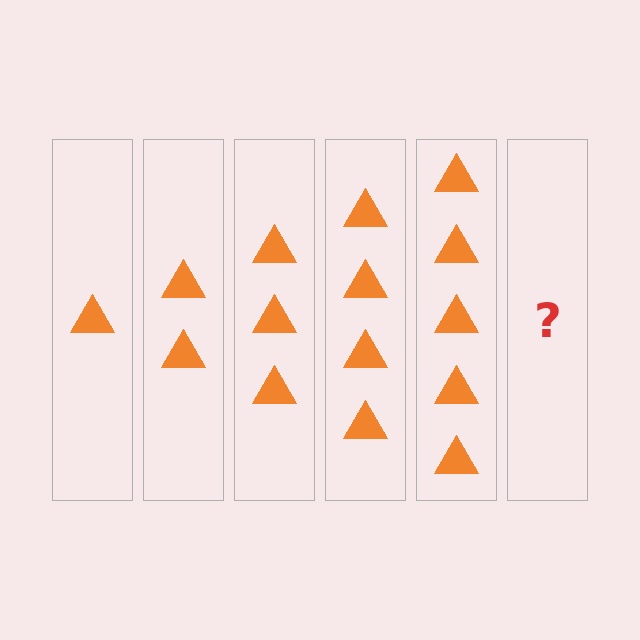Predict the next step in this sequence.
The next step is 6 triangles.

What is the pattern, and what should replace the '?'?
The pattern is that each step adds one more triangle. The '?' should be 6 triangles.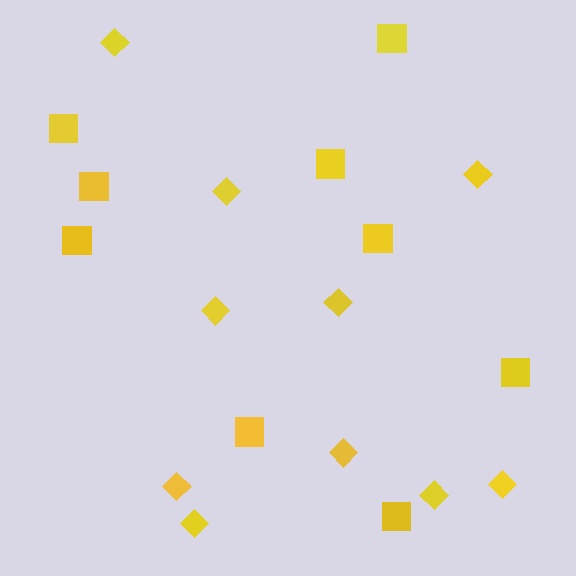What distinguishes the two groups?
There are 2 groups: one group of diamonds (10) and one group of squares (9).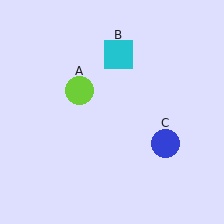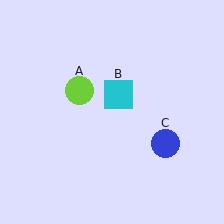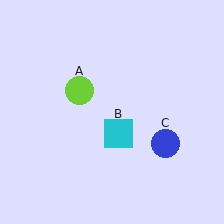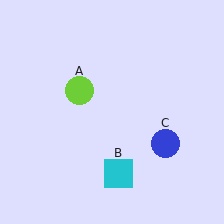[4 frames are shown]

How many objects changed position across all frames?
1 object changed position: cyan square (object B).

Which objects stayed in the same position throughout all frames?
Lime circle (object A) and blue circle (object C) remained stationary.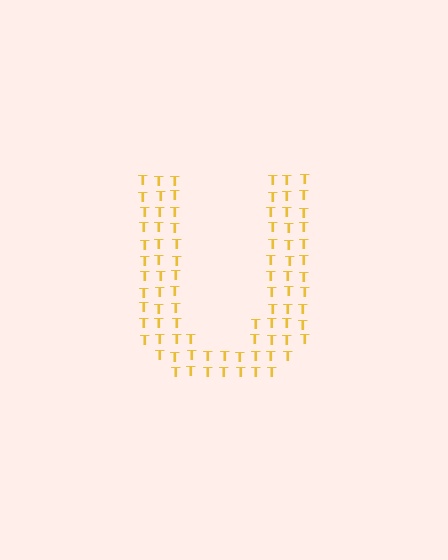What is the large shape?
The large shape is the letter U.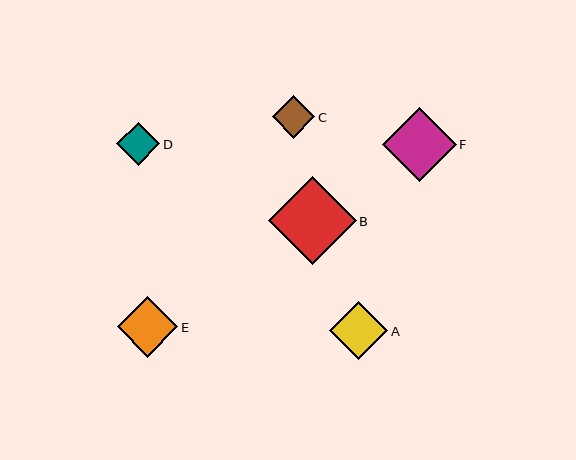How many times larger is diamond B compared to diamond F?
Diamond B is approximately 1.2 times the size of diamond F.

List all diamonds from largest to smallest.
From largest to smallest: B, F, E, A, D, C.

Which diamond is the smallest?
Diamond C is the smallest with a size of approximately 43 pixels.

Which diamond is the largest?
Diamond B is the largest with a size of approximately 88 pixels.